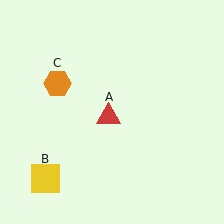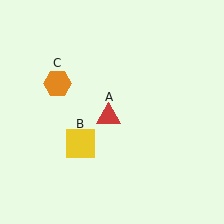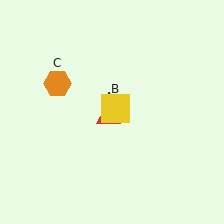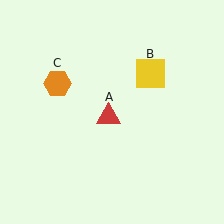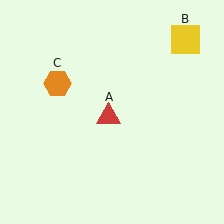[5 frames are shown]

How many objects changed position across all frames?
1 object changed position: yellow square (object B).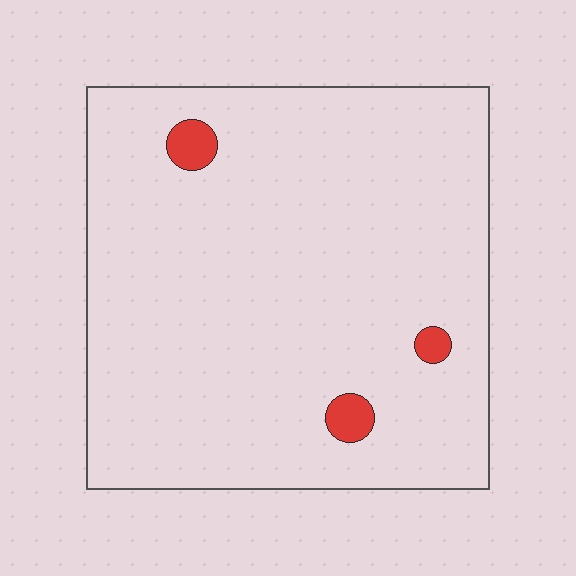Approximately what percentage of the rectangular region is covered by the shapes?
Approximately 5%.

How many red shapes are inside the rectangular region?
3.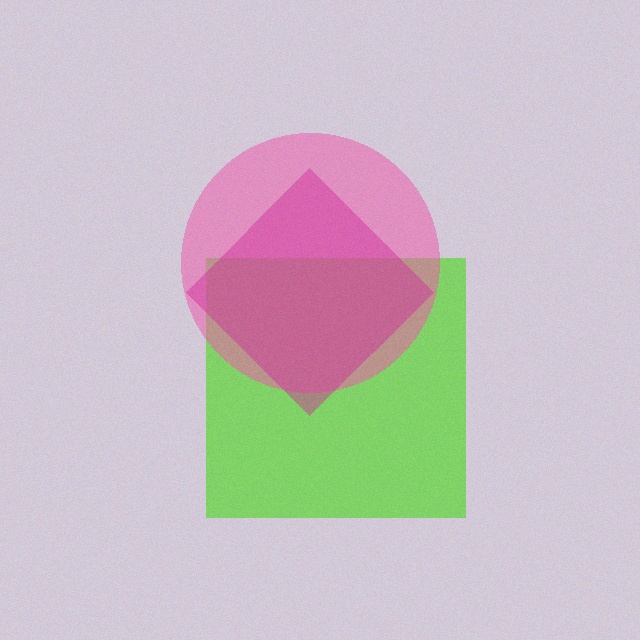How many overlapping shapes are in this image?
There are 3 overlapping shapes in the image.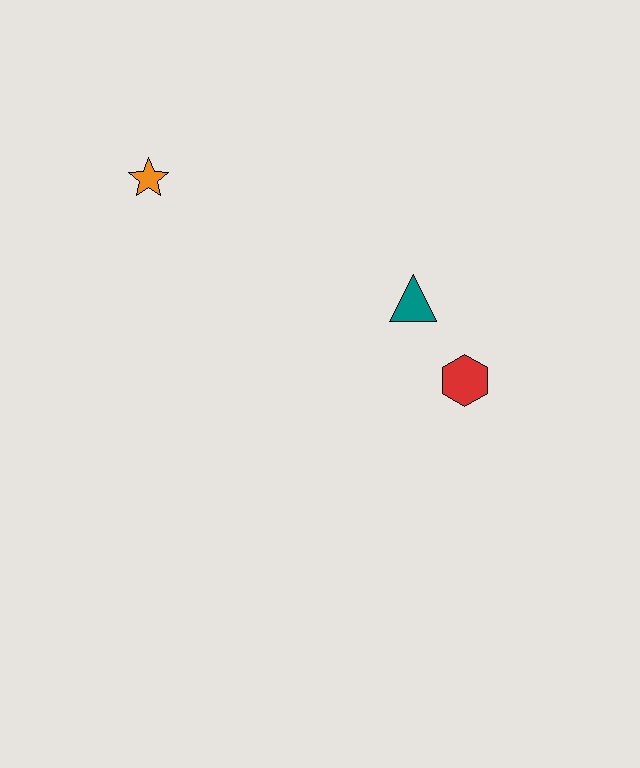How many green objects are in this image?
There are no green objects.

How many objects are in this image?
There are 3 objects.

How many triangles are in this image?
There is 1 triangle.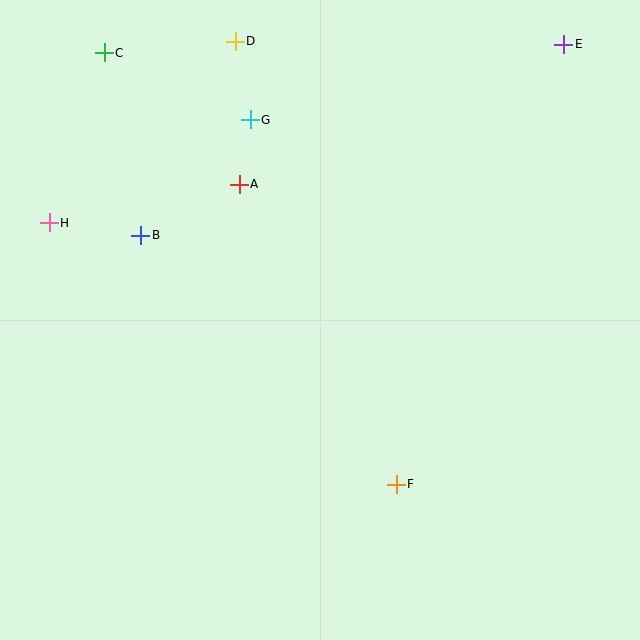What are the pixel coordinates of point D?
Point D is at (235, 41).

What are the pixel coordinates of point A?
Point A is at (239, 184).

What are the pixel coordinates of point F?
Point F is at (396, 484).